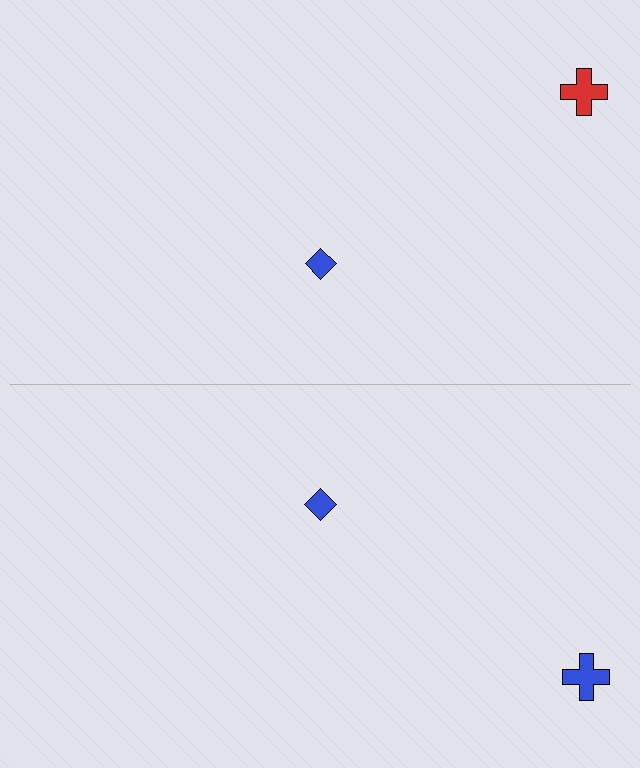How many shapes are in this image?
There are 4 shapes in this image.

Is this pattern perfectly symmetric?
No, the pattern is not perfectly symmetric. The blue cross on the bottom side breaks the symmetry — its mirror counterpart is red.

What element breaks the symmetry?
The blue cross on the bottom side breaks the symmetry — its mirror counterpart is red.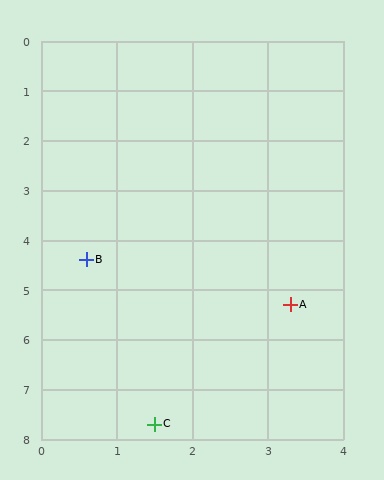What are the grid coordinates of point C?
Point C is at approximately (1.5, 7.7).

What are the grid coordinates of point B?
Point B is at approximately (0.6, 4.4).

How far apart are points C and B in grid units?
Points C and B are about 3.4 grid units apart.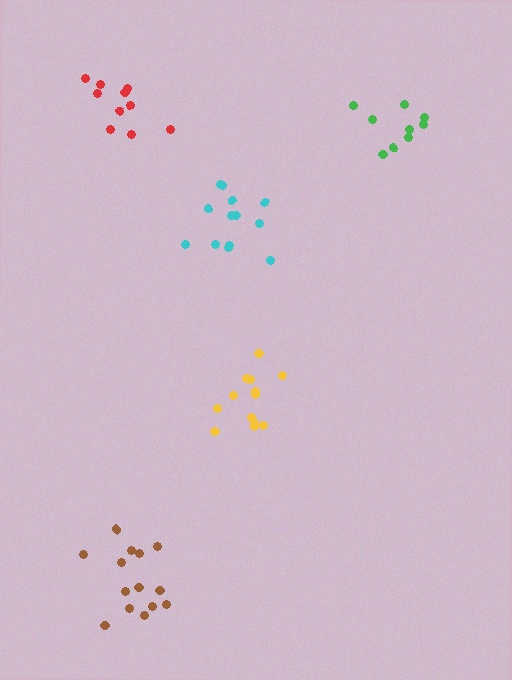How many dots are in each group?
Group 1: 14 dots, Group 2: 13 dots, Group 3: 9 dots, Group 4: 13 dots, Group 5: 10 dots (59 total).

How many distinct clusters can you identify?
There are 5 distinct clusters.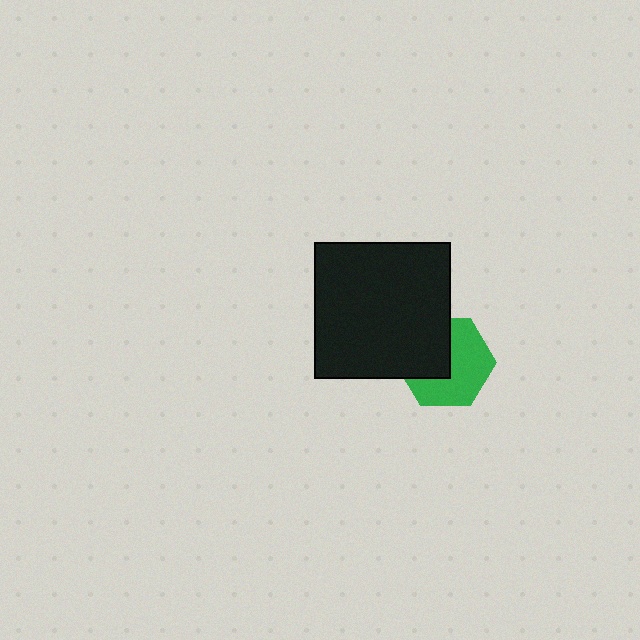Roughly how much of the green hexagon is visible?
About half of it is visible (roughly 57%).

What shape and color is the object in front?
The object in front is a black square.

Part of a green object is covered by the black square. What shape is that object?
It is a hexagon.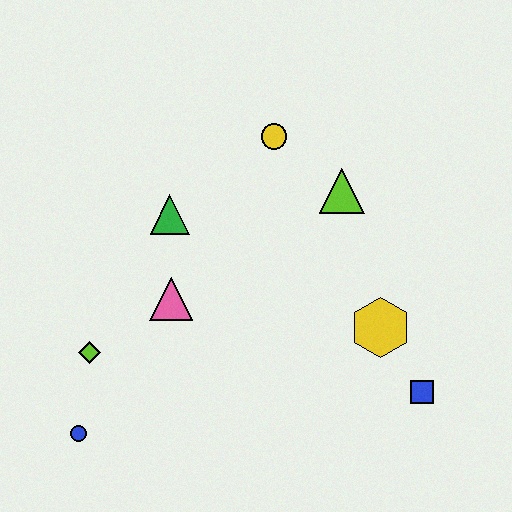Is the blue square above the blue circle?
Yes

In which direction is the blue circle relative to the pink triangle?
The blue circle is below the pink triangle.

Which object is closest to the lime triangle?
The yellow circle is closest to the lime triangle.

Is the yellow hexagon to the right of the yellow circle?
Yes